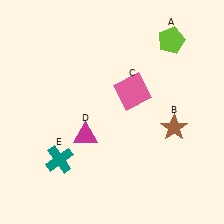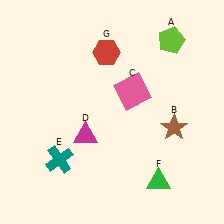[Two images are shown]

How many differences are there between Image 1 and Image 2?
There are 2 differences between the two images.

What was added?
A green triangle (F), a red hexagon (G) were added in Image 2.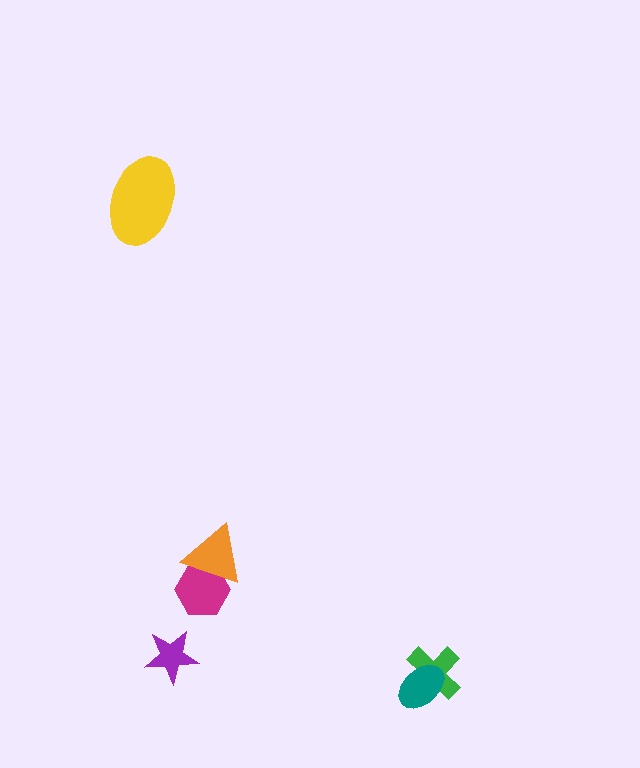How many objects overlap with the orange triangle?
1 object overlaps with the orange triangle.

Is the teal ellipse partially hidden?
No, no other shape covers it.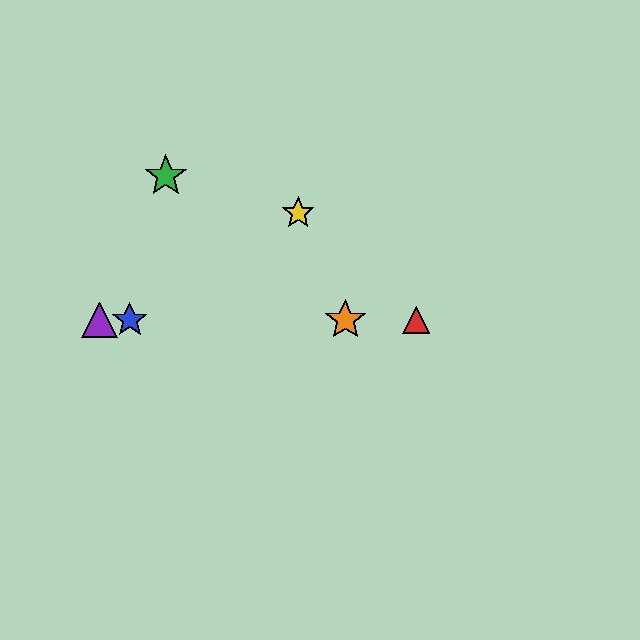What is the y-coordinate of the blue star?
The blue star is at y≈320.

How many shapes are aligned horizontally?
4 shapes (the red triangle, the blue star, the purple triangle, the orange star) are aligned horizontally.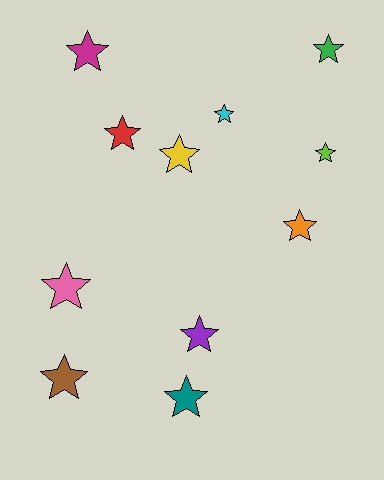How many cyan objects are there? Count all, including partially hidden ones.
There is 1 cyan object.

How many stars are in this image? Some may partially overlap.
There are 11 stars.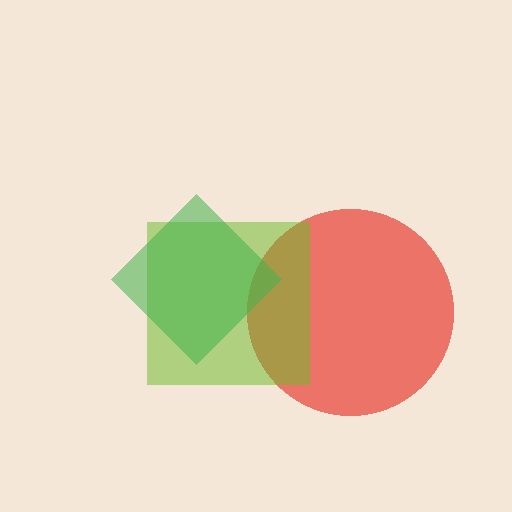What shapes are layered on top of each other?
The layered shapes are: a red circle, a lime square, a green diamond.